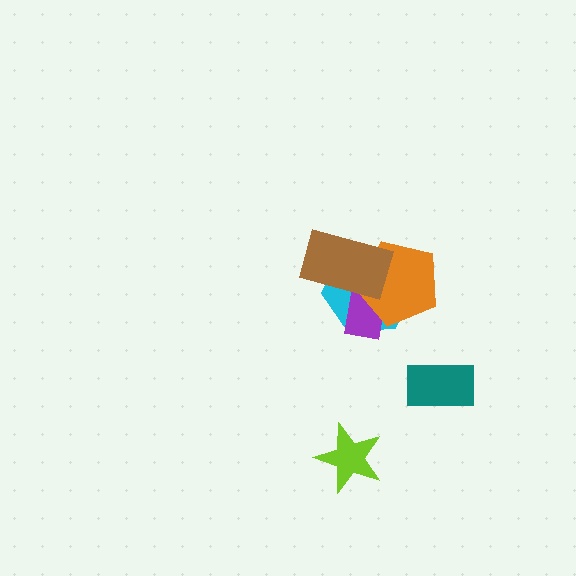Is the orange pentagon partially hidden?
Yes, it is partially covered by another shape.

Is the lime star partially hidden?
No, no other shape covers it.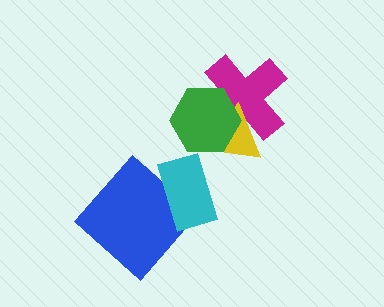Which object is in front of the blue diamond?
The cyan rectangle is in front of the blue diamond.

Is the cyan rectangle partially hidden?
No, no other shape covers it.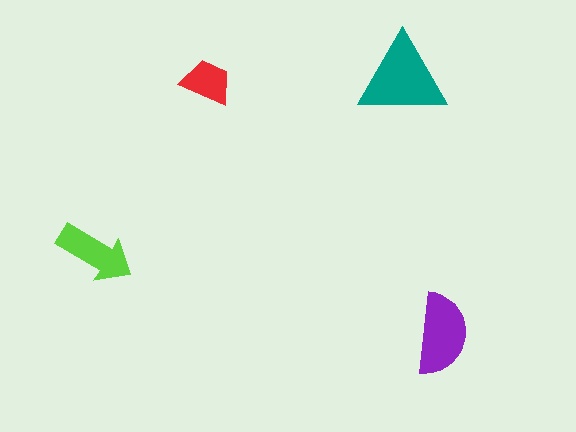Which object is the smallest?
The red trapezoid.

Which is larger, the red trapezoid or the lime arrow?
The lime arrow.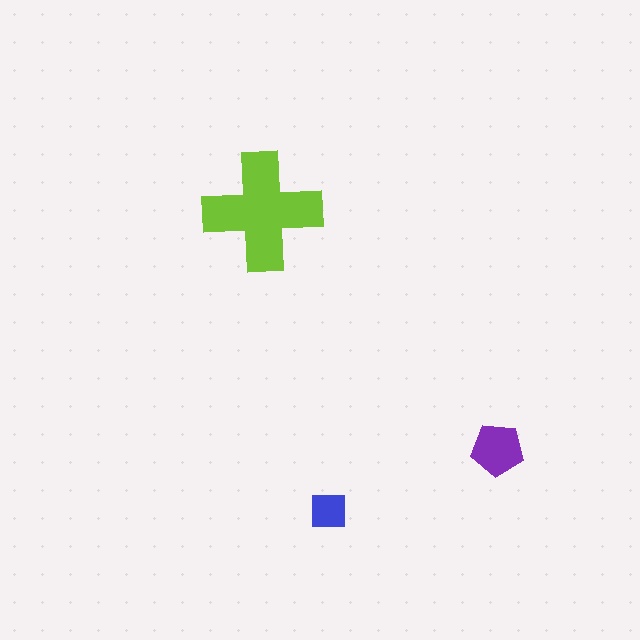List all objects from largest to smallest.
The lime cross, the purple pentagon, the blue square.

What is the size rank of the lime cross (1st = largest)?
1st.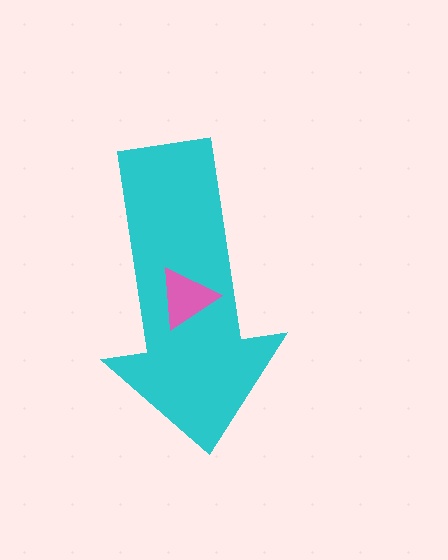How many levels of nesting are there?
2.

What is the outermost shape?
The cyan arrow.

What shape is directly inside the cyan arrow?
The pink triangle.